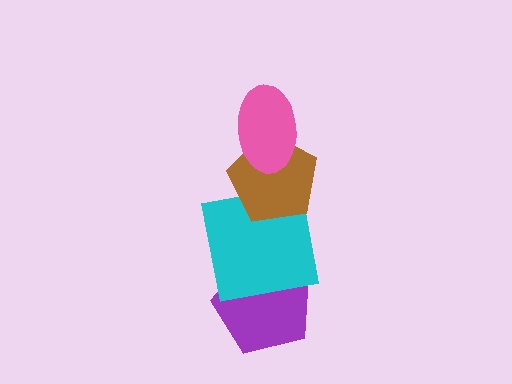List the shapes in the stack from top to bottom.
From top to bottom: the pink ellipse, the brown pentagon, the cyan square, the purple pentagon.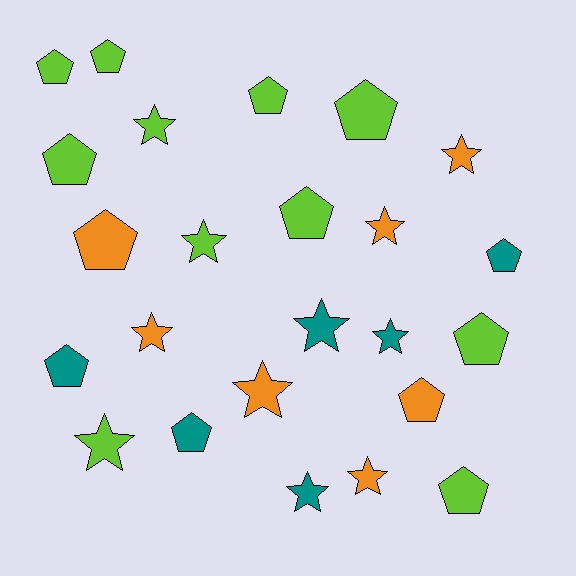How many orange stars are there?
There are 5 orange stars.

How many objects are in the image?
There are 24 objects.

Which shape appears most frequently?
Pentagon, with 13 objects.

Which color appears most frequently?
Lime, with 11 objects.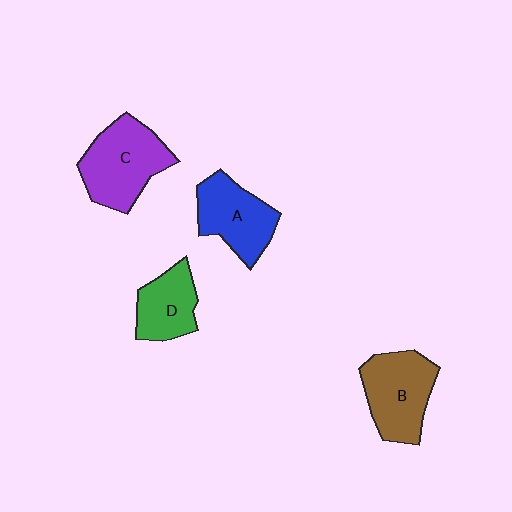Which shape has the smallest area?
Shape D (green).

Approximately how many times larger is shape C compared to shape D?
Approximately 1.5 times.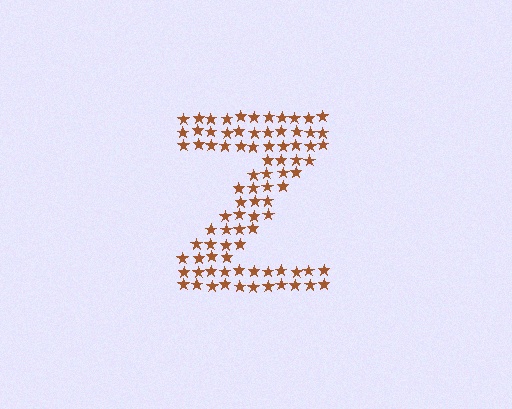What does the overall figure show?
The overall figure shows the letter Z.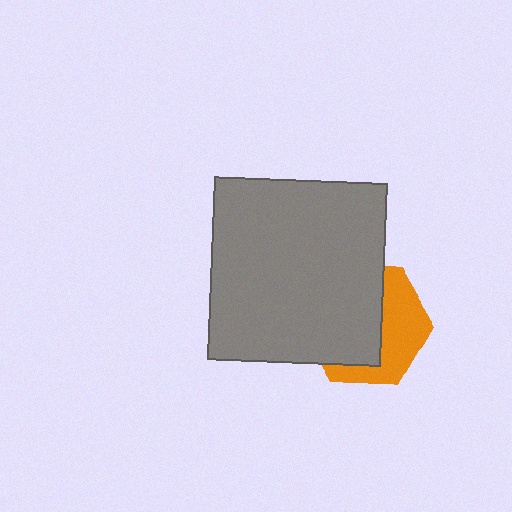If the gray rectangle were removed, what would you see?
You would see the complete orange hexagon.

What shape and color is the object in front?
The object in front is a gray rectangle.